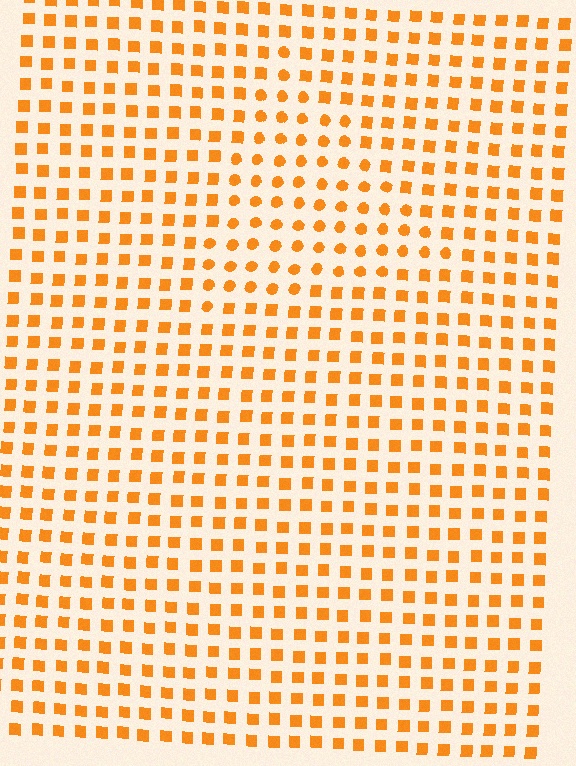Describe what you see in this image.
The image is filled with small orange elements arranged in a uniform grid. A triangle-shaped region contains circles, while the surrounding area contains squares. The boundary is defined purely by the change in element shape.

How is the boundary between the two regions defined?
The boundary is defined by a change in element shape: circles inside vs. squares outside. All elements share the same color and spacing.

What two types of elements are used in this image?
The image uses circles inside the triangle region and squares outside it.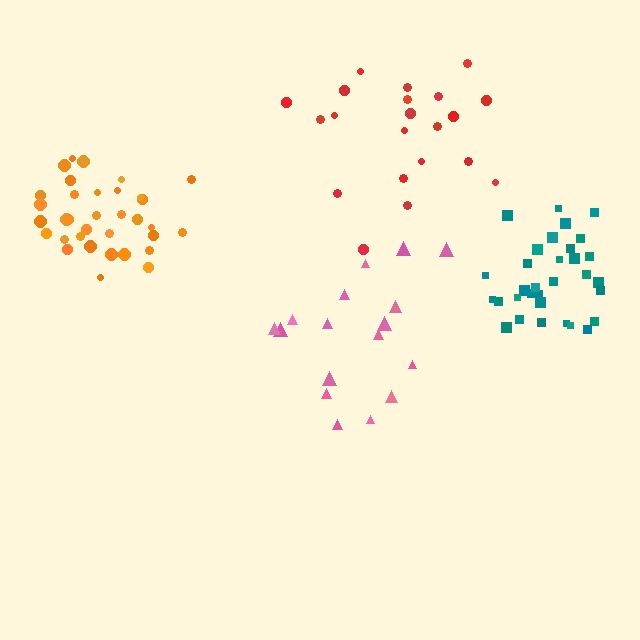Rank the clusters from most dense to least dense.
orange, teal, pink, red.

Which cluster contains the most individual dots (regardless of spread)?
Orange (35).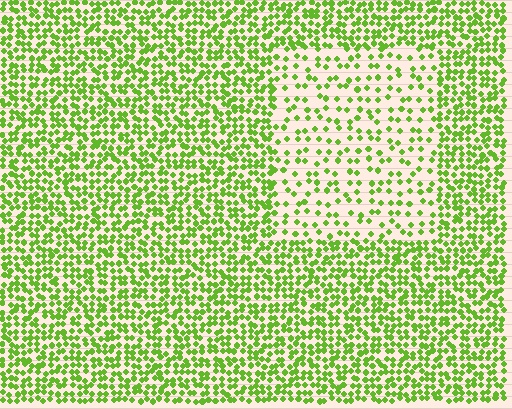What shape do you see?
I see a rectangle.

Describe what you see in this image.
The image contains small lime elements arranged at two different densities. A rectangle-shaped region is visible where the elements are less densely packed than the surrounding area.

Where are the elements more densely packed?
The elements are more densely packed outside the rectangle boundary.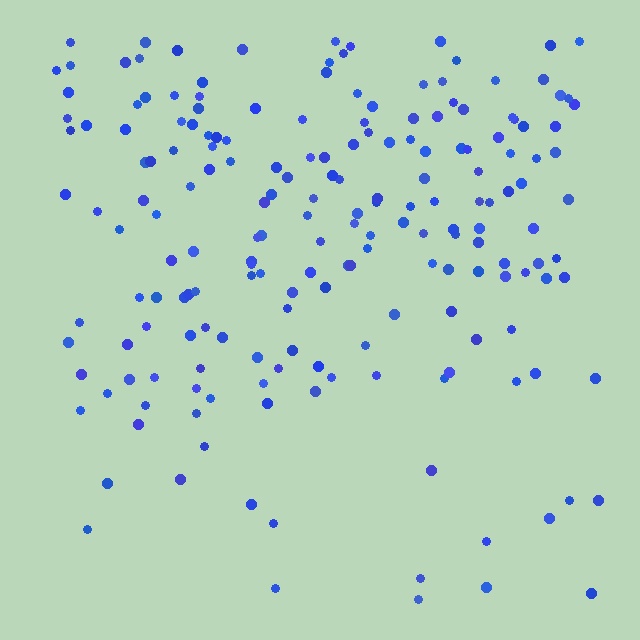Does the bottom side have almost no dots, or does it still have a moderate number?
Still a moderate number, just noticeably fewer than the top.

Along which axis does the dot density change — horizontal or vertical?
Vertical.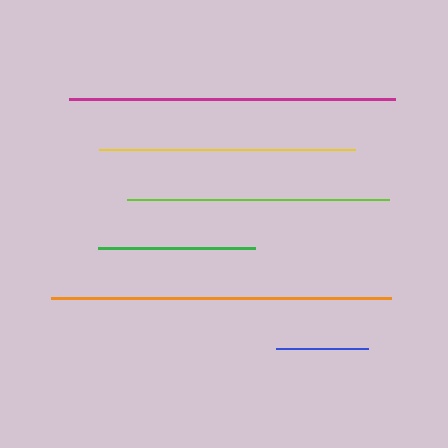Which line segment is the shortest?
The blue line is the shortest at approximately 92 pixels.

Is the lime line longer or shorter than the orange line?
The orange line is longer than the lime line.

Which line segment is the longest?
The orange line is the longest at approximately 340 pixels.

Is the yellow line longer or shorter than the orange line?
The orange line is longer than the yellow line.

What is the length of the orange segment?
The orange segment is approximately 340 pixels long.